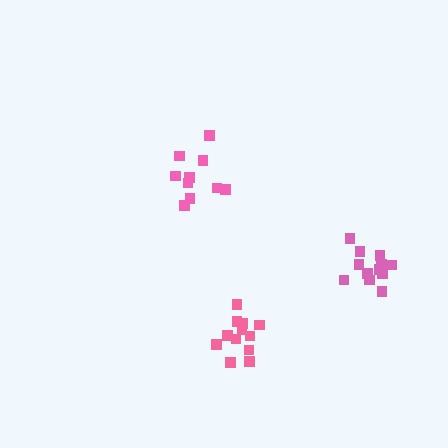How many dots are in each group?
Group 1: 12 dots, Group 2: 12 dots, Group 3: 10 dots (34 total).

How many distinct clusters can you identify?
There are 3 distinct clusters.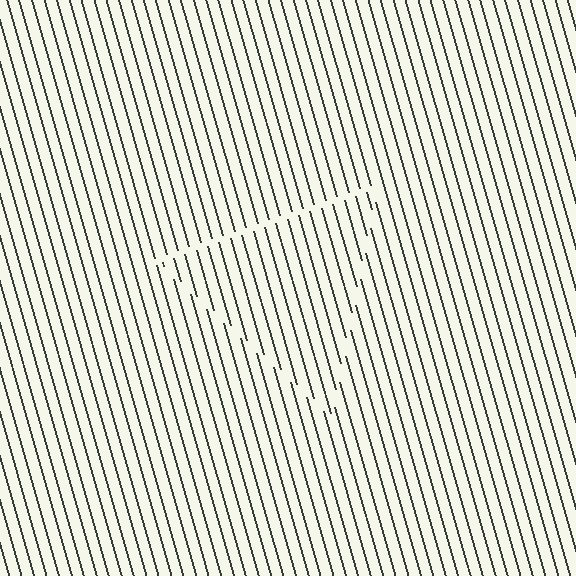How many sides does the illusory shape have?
3 sides — the line-ends trace a triangle.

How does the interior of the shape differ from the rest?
The interior of the shape contains the same grating, shifted by half a period — the contour is defined by the phase discontinuity where line-ends from the inner and outer gratings abut.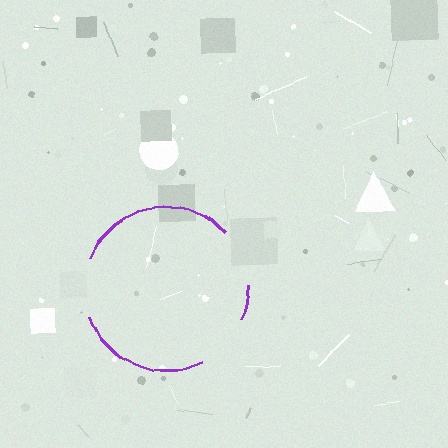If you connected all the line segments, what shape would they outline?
They would outline a circle.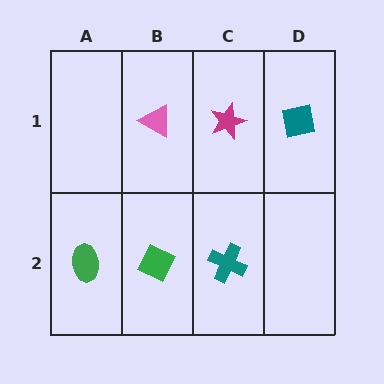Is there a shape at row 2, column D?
No, that cell is empty.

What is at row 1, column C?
A magenta star.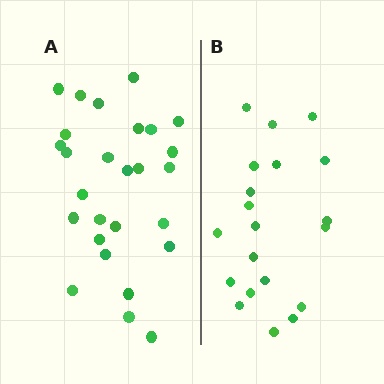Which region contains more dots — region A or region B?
Region A (the left region) has more dots.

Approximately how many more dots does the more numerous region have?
Region A has roughly 8 or so more dots than region B.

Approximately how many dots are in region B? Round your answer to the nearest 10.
About 20 dots.